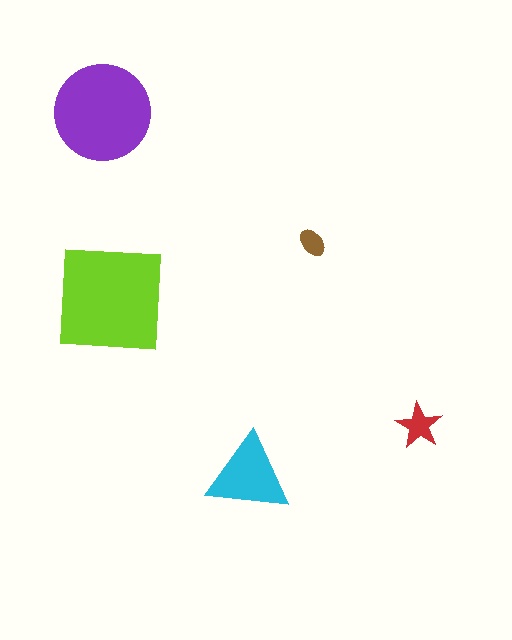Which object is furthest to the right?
The red star is rightmost.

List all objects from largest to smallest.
The lime square, the purple circle, the cyan triangle, the red star, the brown ellipse.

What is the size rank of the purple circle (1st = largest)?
2nd.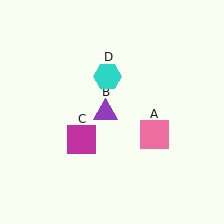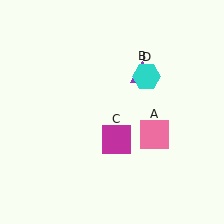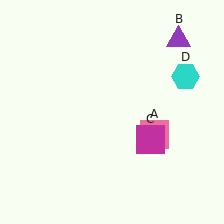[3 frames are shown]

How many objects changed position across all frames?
3 objects changed position: purple triangle (object B), magenta square (object C), cyan hexagon (object D).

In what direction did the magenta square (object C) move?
The magenta square (object C) moved right.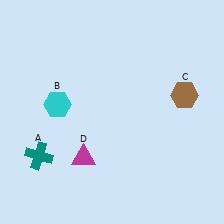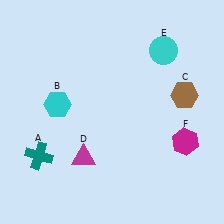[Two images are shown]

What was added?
A cyan circle (E), a magenta hexagon (F) were added in Image 2.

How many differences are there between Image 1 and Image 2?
There are 2 differences between the two images.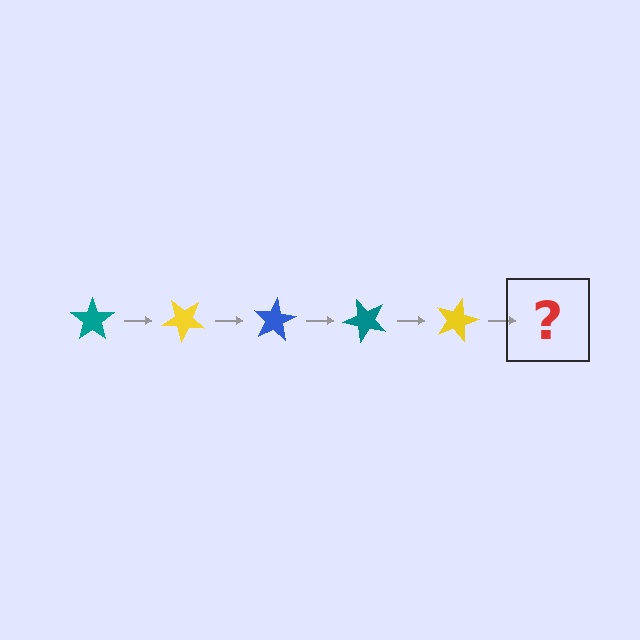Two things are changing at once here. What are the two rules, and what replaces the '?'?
The two rules are that it rotates 40 degrees each step and the color cycles through teal, yellow, and blue. The '?' should be a blue star, rotated 200 degrees from the start.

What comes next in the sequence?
The next element should be a blue star, rotated 200 degrees from the start.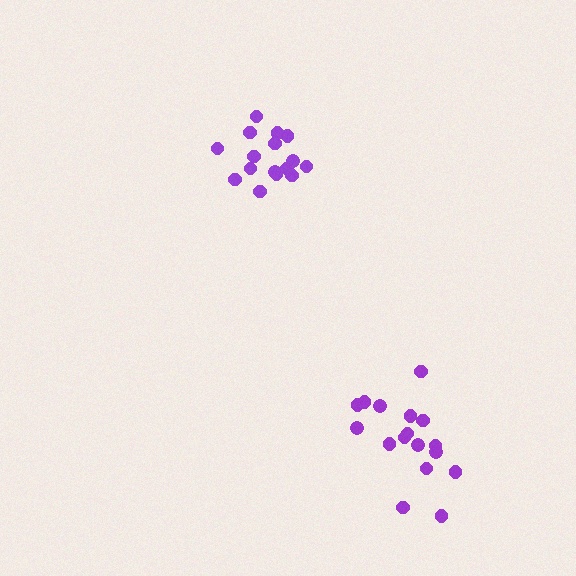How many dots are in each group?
Group 1: 16 dots, Group 2: 17 dots (33 total).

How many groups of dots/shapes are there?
There are 2 groups.